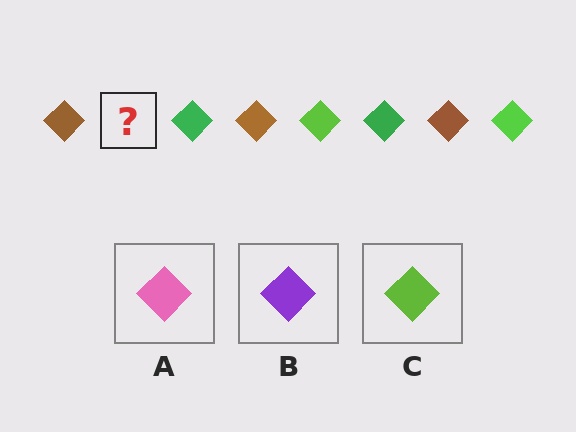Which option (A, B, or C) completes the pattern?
C.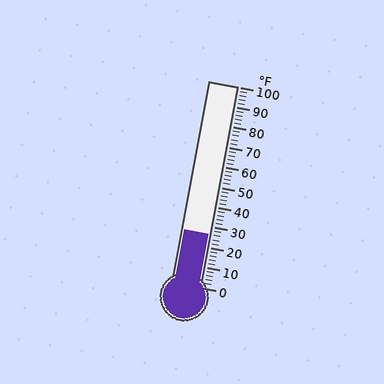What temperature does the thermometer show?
The thermometer shows approximately 26°F.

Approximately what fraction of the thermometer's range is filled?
The thermometer is filled to approximately 25% of its range.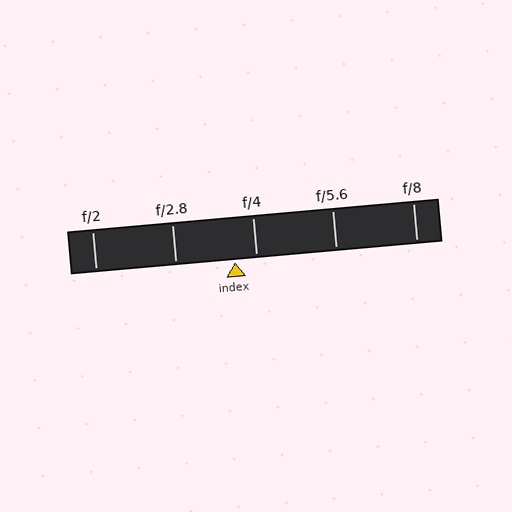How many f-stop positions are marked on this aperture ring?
There are 5 f-stop positions marked.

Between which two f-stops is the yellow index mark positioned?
The index mark is between f/2.8 and f/4.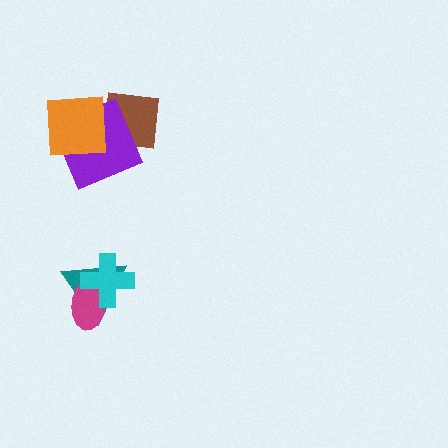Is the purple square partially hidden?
Yes, it is partially covered by another shape.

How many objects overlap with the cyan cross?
2 objects overlap with the cyan cross.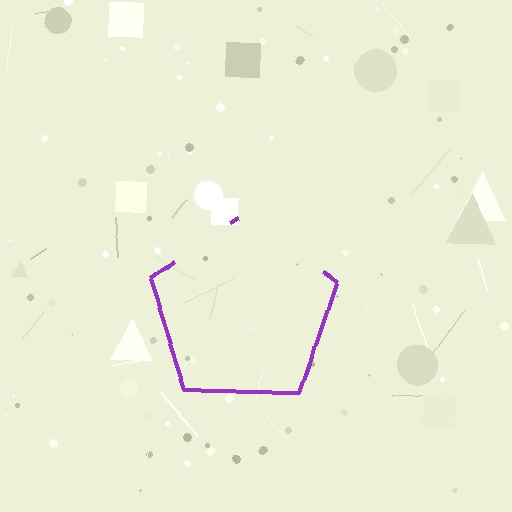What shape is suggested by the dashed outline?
The dashed outline suggests a pentagon.